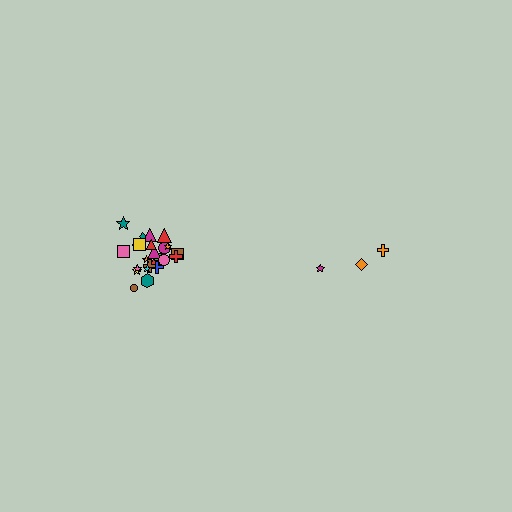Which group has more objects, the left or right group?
The left group.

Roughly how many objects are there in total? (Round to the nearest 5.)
Roughly 30 objects in total.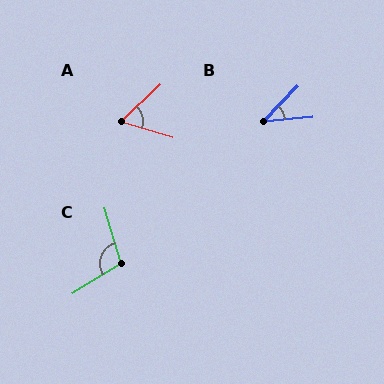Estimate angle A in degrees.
Approximately 60 degrees.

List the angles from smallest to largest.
B (41°), A (60°), C (104°).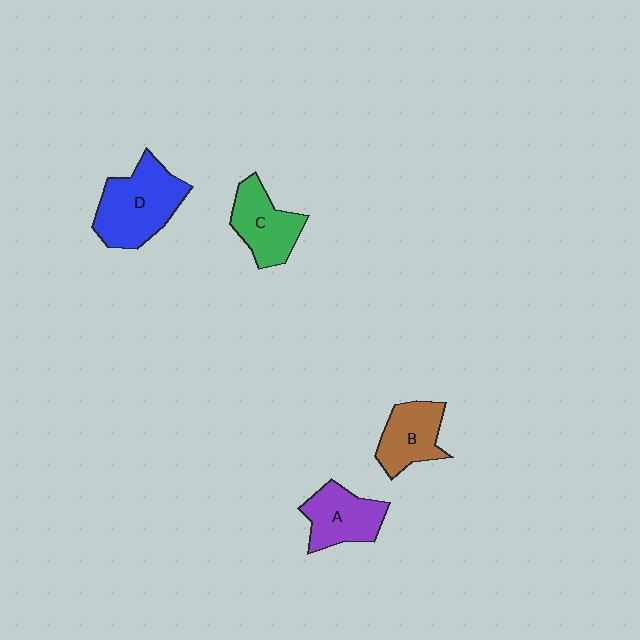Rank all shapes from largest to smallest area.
From largest to smallest: D (blue), C (green), A (purple), B (brown).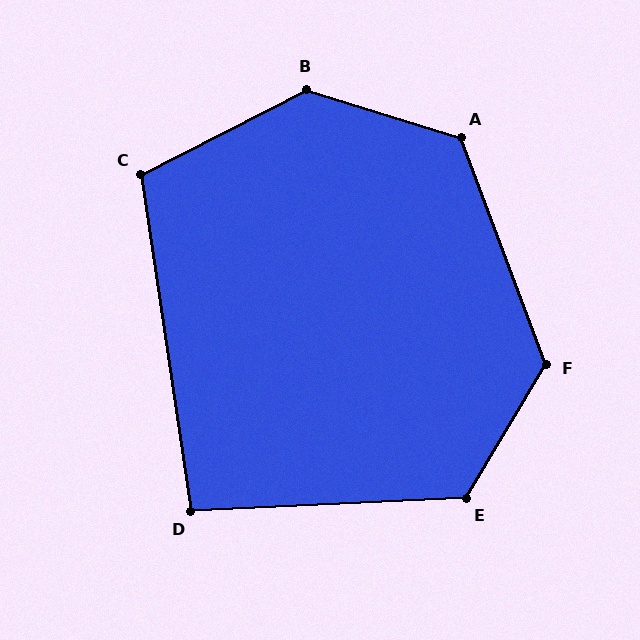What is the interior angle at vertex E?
Approximately 124 degrees (obtuse).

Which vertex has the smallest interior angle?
D, at approximately 96 degrees.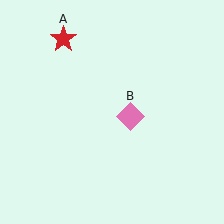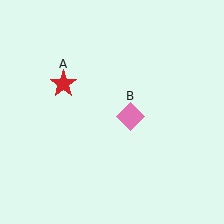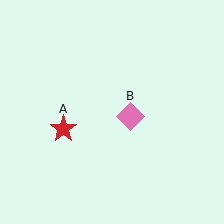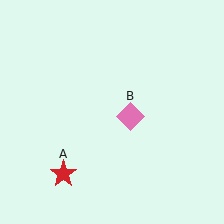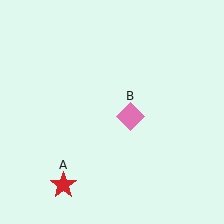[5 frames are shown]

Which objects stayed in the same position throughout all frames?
Pink diamond (object B) remained stationary.